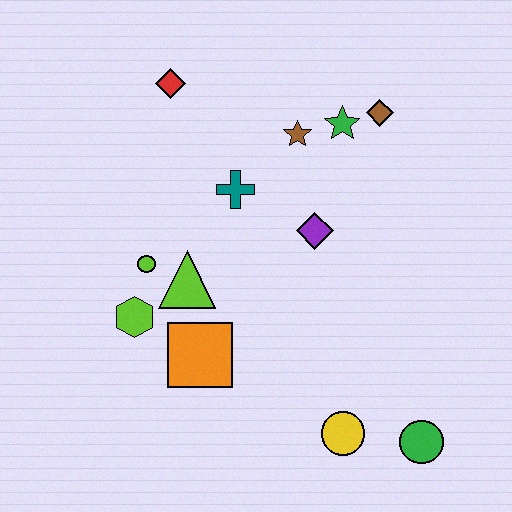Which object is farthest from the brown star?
The green circle is farthest from the brown star.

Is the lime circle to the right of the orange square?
No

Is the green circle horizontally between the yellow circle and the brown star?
No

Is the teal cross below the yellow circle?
No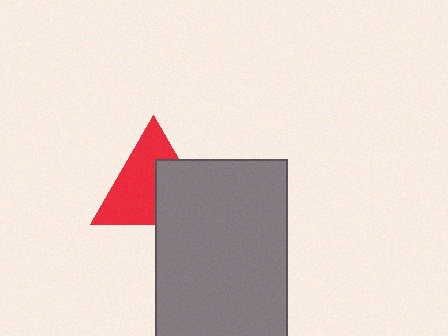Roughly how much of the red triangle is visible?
About half of it is visible (roughly 60%).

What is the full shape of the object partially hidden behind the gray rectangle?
The partially hidden object is a red triangle.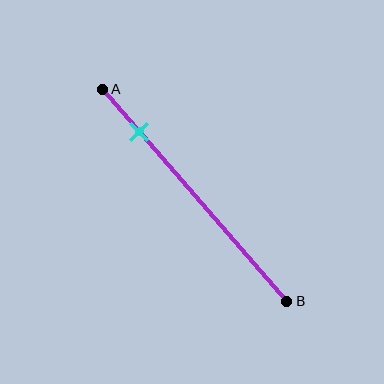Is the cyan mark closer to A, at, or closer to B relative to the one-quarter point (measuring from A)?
The cyan mark is closer to point A than the one-quarter point of segment AB.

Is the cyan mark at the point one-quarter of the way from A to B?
No, the mark is at about 20% from A, not at the 25% one-quarter point.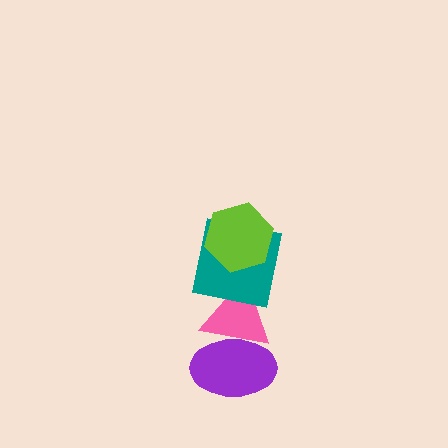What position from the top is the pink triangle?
The pink triangle is 3rd from the top.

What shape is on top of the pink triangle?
The teal square is on top of the pink triangle.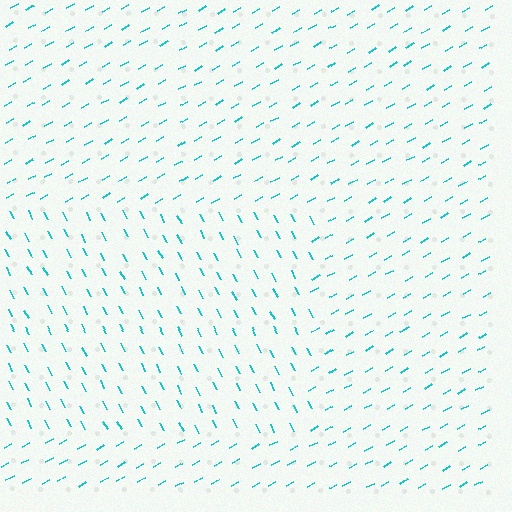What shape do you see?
I see a rectangle.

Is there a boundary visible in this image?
Yes, there is a texture boundary formed by a change in line orientation.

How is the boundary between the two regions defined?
The boundary is defined purely by a change in line orientation (approximately 88 degrees difference). All lines are the same color and thickness.